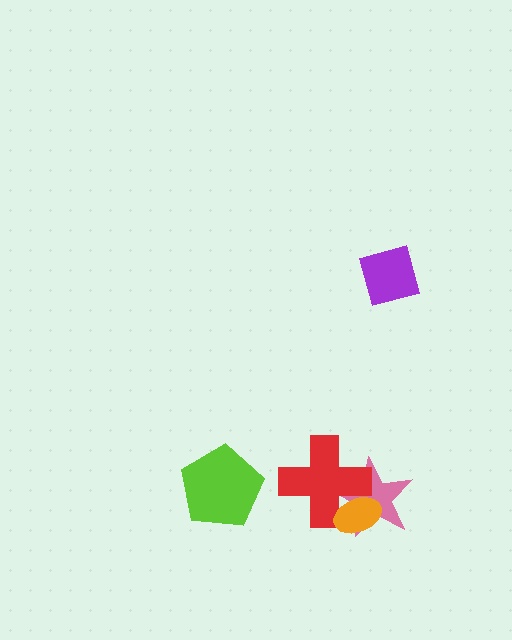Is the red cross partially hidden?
Yes, it is partially covered by another shape.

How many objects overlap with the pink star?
2 objects overlap with the pink star.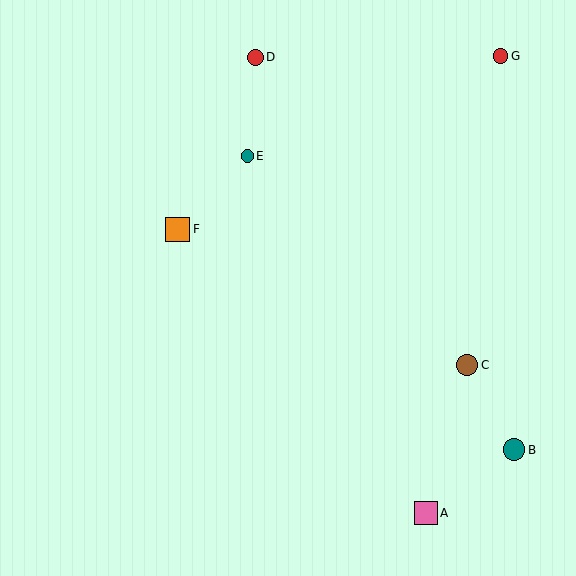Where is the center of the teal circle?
The center of the teal circle is at (247, 156).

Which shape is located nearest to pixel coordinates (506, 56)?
The red circle (labeled G) at (501, 56) is nearest to that location.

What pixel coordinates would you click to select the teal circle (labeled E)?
Click at (247, 156) to select the teal circle E.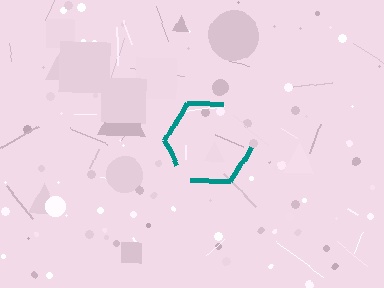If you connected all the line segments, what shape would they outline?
They would outline a hexagon.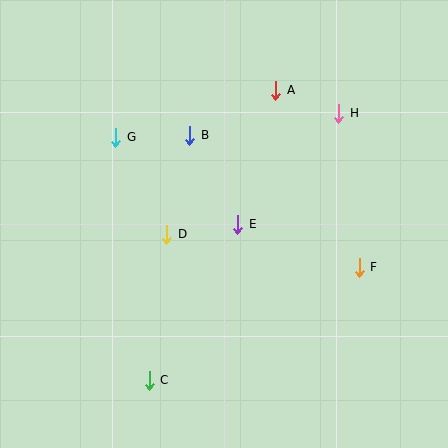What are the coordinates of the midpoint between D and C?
The midpoint between D and C is at (158, 307).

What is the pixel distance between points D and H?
The distance between D and H is 210 pixels.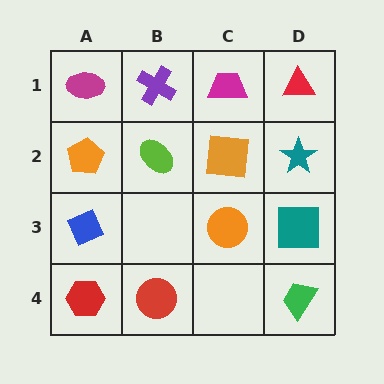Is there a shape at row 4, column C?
No, that cell is empty.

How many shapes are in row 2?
4 shapes.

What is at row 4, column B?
A red circle.